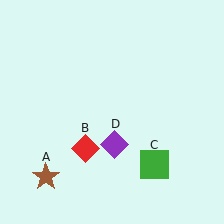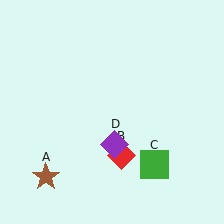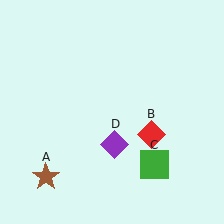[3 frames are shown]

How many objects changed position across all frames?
1 object changed position: red diamond (object B).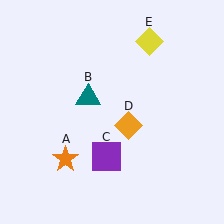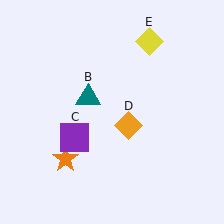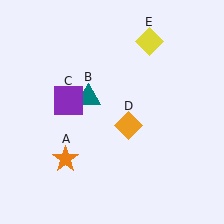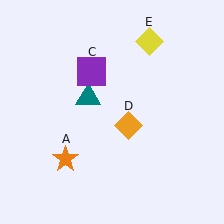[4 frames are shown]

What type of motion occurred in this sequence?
The purple square (object C) rotated clockwise around the center of the scene.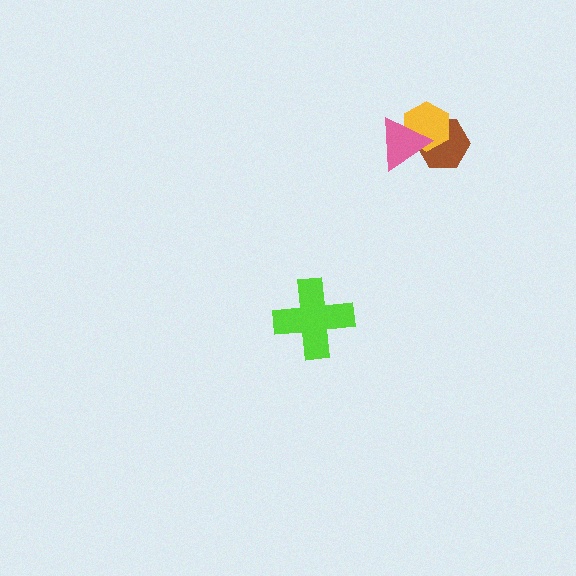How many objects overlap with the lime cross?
0 objects overlap with the lime cross.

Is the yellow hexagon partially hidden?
Yes, it is partially covered by another shape.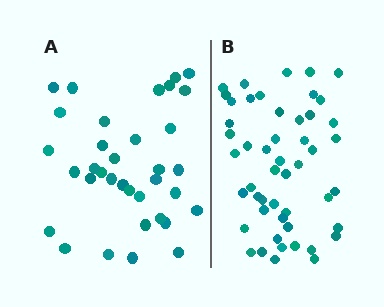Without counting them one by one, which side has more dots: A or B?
Region B (the right region) has more dots.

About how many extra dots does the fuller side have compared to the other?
Region B has approximately 15 more dots than region A.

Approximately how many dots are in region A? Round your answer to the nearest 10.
About 40 dots. (The exact count is 35, which rounds to 40.)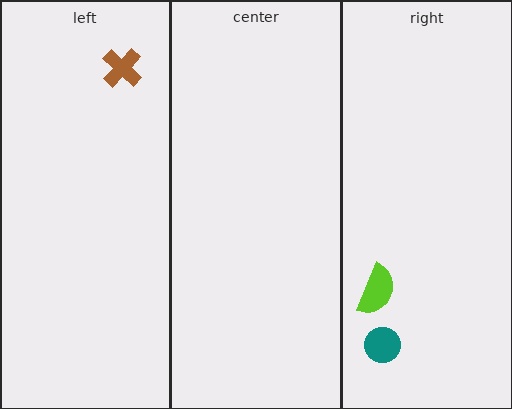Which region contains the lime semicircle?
The right region.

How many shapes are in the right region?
2.